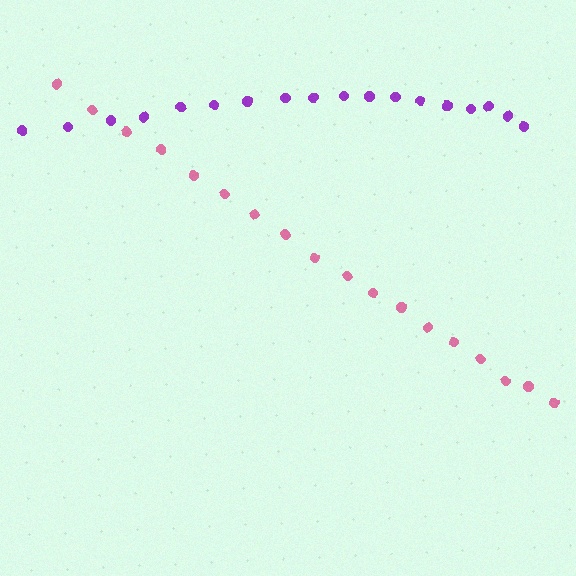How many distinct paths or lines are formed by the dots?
There are 2 distinct paths.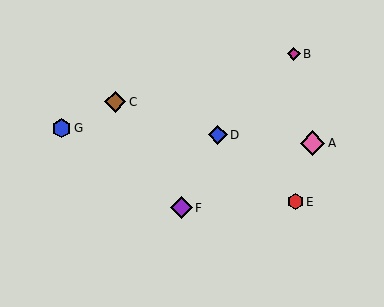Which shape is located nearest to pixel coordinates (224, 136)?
The blue diamond (labeled D) at (218, 135) is nearest to that location.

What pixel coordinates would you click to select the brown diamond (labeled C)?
Click at (115, 102) to select the brown diamond C.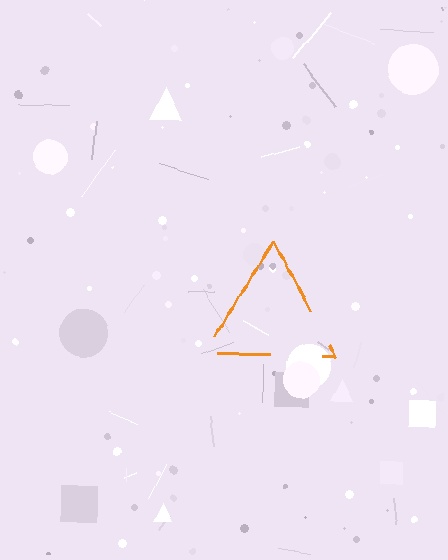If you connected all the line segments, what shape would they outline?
They would outline a triangle.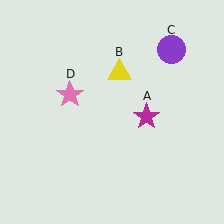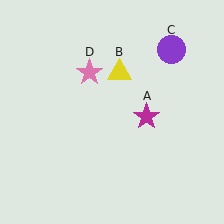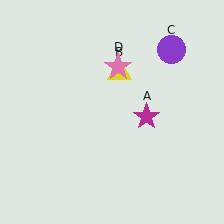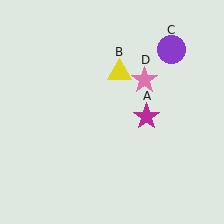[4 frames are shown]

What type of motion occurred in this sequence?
The pink star (object D) rotated clockwise around the center of the scene.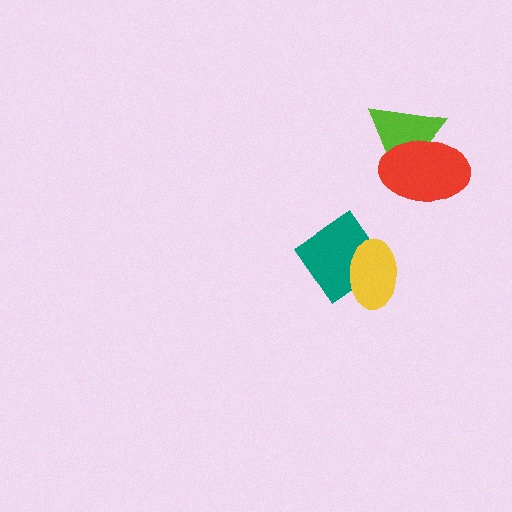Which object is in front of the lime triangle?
The red ellipse is in front of the lime triangle.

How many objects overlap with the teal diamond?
1 object overlaps with the teal diamond.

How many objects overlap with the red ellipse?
1 object overlaps with the red ellipse.